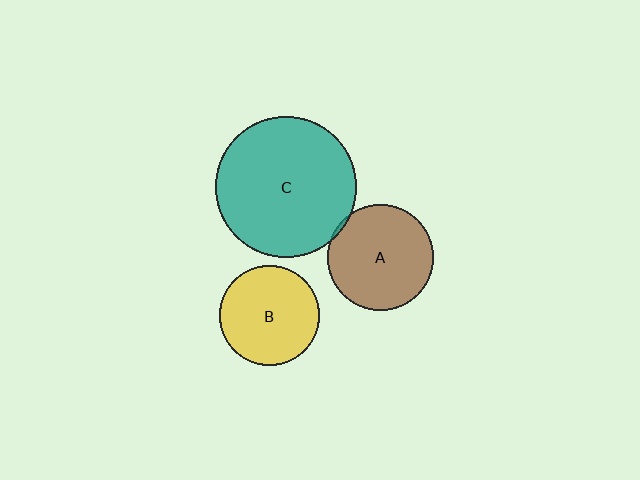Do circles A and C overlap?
Yes.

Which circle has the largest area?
Circle C (teal).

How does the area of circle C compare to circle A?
Approximately 1.7 times.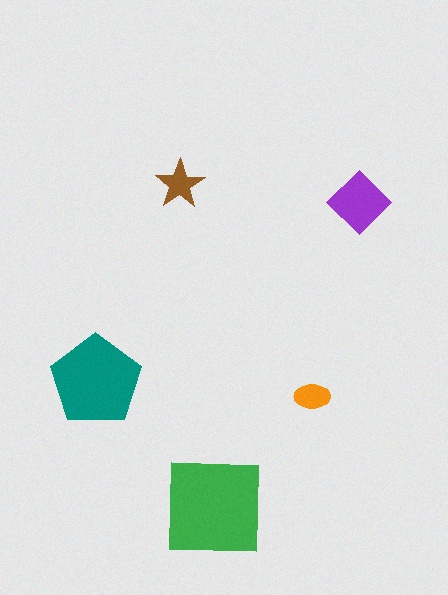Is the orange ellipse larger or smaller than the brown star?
Smaller.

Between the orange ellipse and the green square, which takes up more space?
The green square.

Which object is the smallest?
The orange ellipse.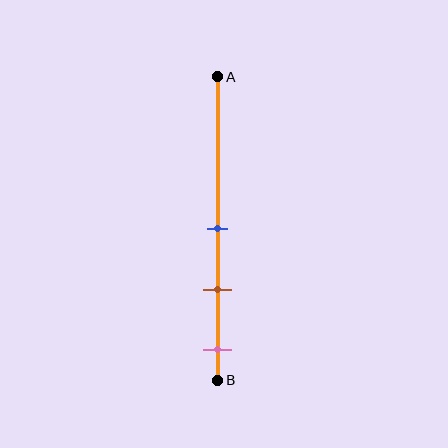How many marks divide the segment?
There are 3 marks dividing the segment.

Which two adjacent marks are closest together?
The blue and brown marks are the closest adjacent pair.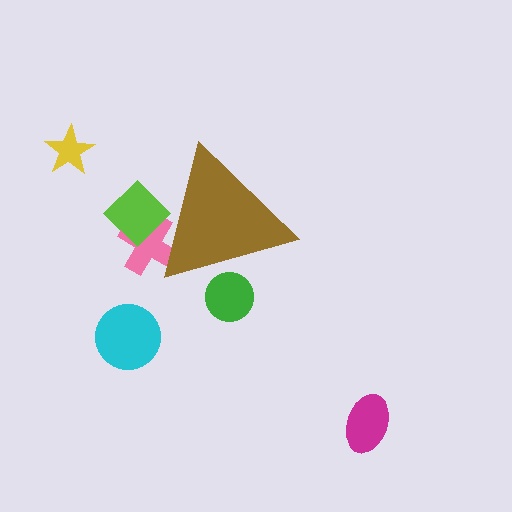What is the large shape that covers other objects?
A brown triangle.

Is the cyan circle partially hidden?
No, the cyan circle is fully visible.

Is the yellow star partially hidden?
No, the yellow star is fully visible.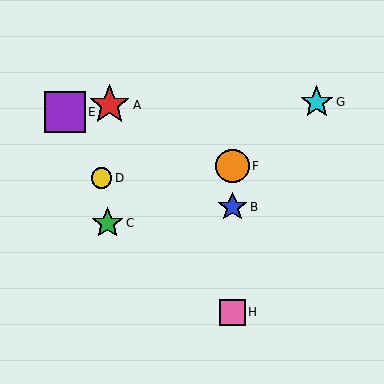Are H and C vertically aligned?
No, H is at x≈232 and C is at x≈107.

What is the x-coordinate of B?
Object B is at x≈232.